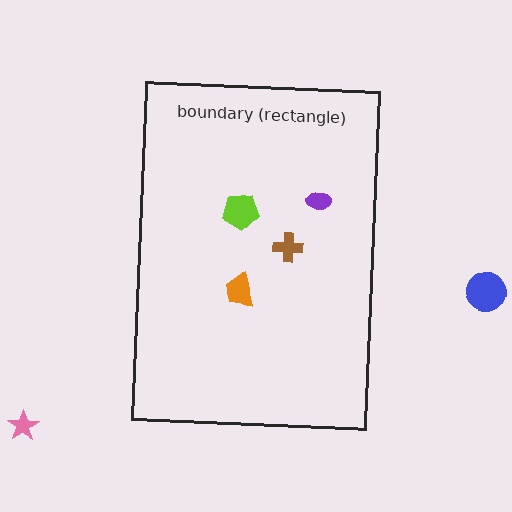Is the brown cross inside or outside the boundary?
Inside.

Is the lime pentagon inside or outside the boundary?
Inside.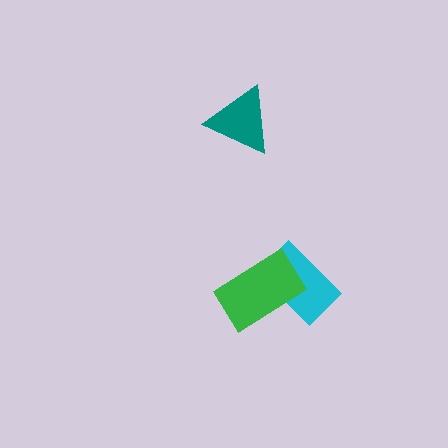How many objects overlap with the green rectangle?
1 object overlaps with the green rectangle.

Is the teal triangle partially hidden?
No, no other shape covers it.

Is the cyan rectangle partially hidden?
Yes, it is partially covered by another shape.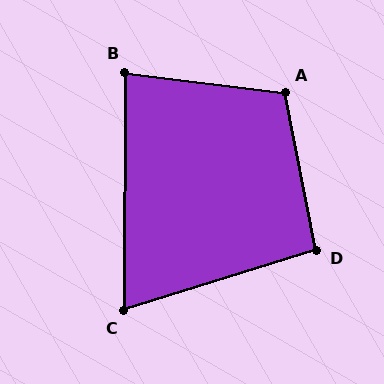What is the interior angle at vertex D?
Approximately 96 degrees (obtuse).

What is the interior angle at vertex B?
Approximately 84 degrees (acute).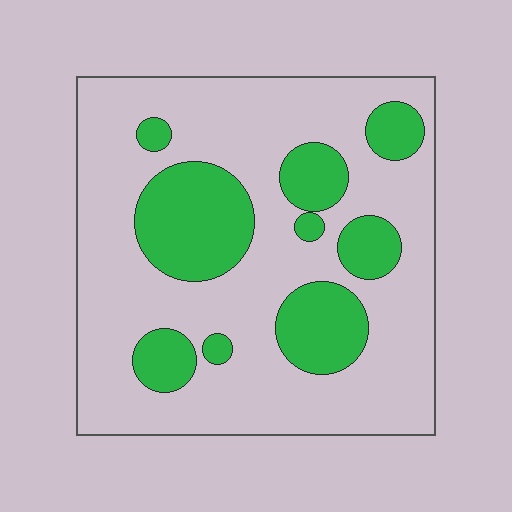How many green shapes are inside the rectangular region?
9.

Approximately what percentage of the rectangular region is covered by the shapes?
Approximately 25%.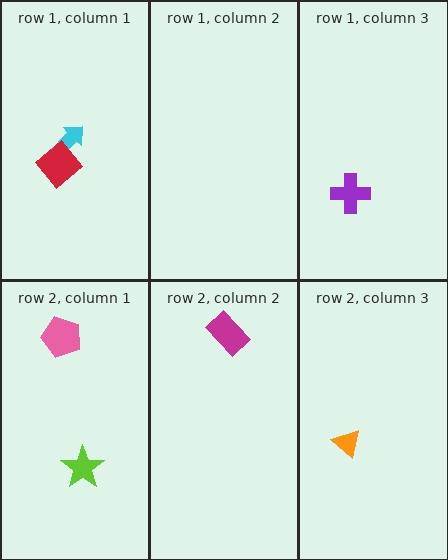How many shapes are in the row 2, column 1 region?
2.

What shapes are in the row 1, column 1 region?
The cyan arrow, the red diamond.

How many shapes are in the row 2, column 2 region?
1.